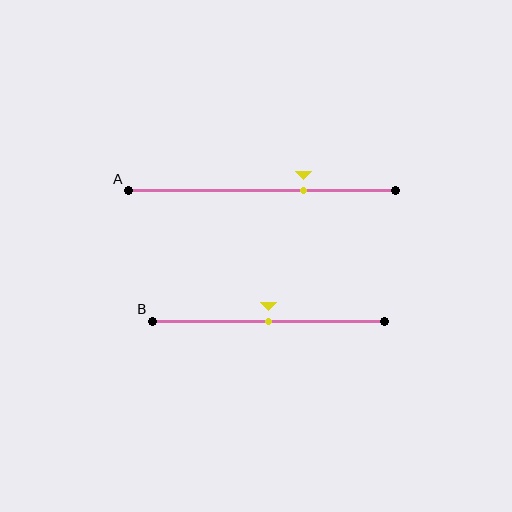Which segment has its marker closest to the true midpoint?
Segment B has its marker closest to the true midpoint.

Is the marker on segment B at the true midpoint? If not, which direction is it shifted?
Yes, the marker on segment B is at the true midpoint.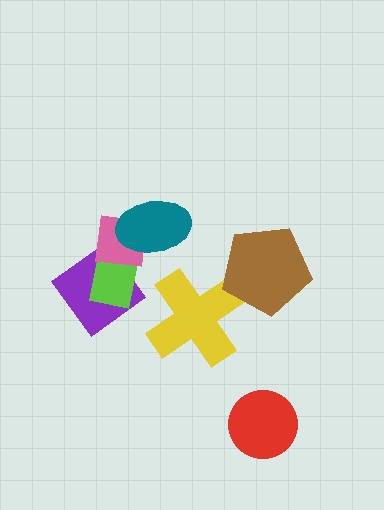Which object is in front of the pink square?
The teal ellipse is in front of the pink square.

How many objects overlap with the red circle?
0 objects overlap with the red circle.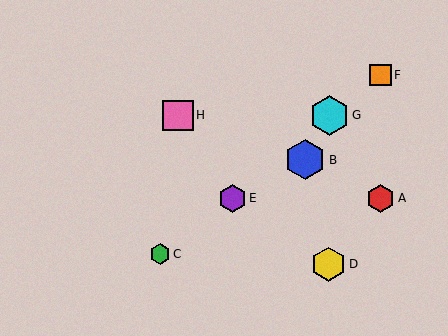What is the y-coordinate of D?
Object D is at y≈264.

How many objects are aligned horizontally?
2 objects (A, E) are aligned horizontally.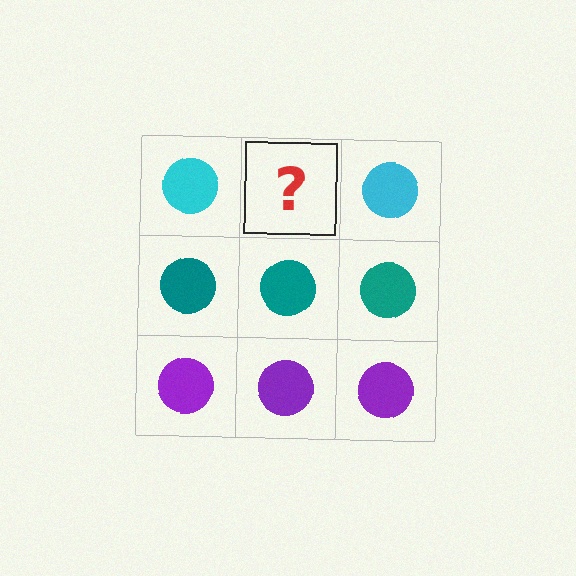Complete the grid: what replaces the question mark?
The question mark should be replaced with a cyan circle.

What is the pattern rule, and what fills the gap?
The rule is that each row has a consistent color. The gap should be filled with a cyan circle.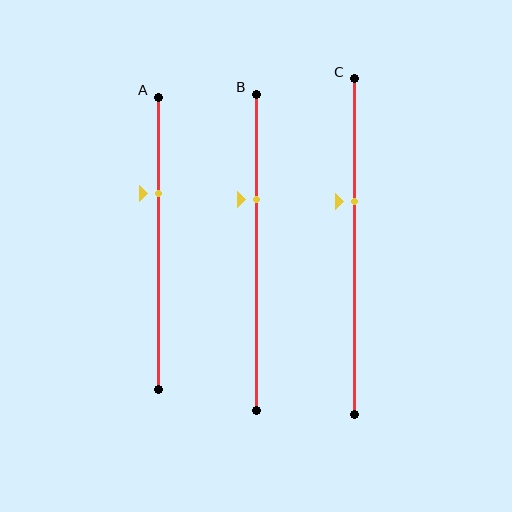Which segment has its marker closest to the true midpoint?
Segment C has its marker closest to the true midpoint.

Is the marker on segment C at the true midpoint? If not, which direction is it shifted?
No, the marker on segment C is shifted upward by about 13% of the segment length.